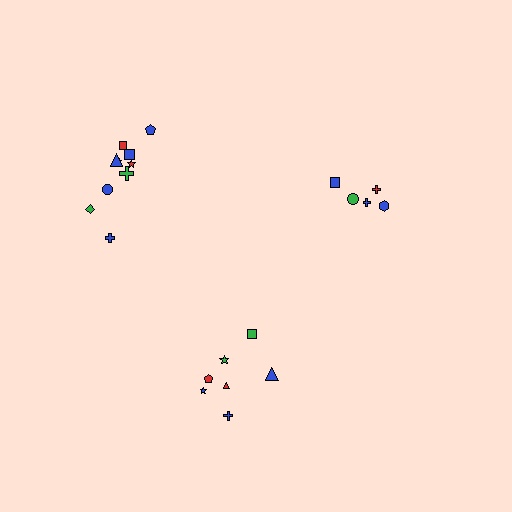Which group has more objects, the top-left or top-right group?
The top-left group.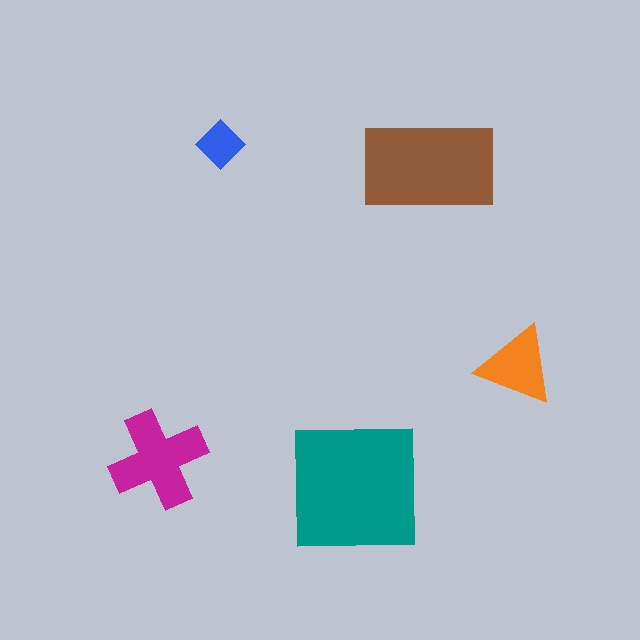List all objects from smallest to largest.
The blue diamond, the orange triangle, the magenta cross, the brown rectangle, the teal square.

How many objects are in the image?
There are 5 objects in the image.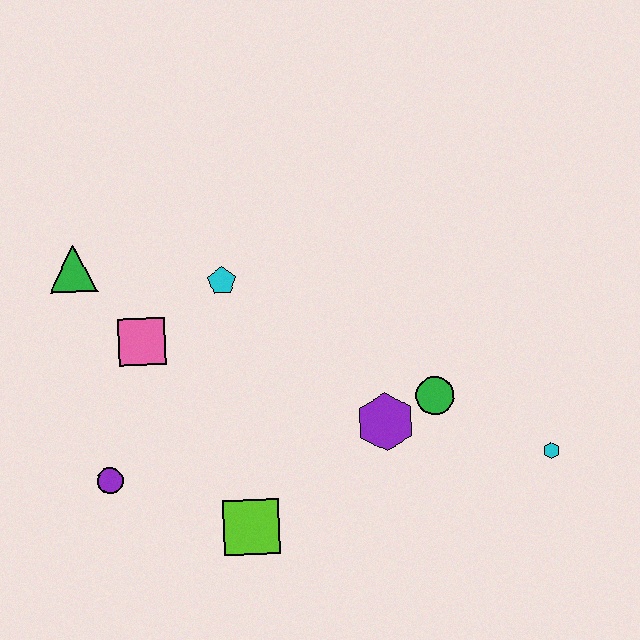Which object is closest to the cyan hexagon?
The green circle is closest to the cyan hexagon.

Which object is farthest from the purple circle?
The cyan hexagon is farthest from the purple circle.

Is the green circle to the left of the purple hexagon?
No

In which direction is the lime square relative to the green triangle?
The lime square is below the green triangle.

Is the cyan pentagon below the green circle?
No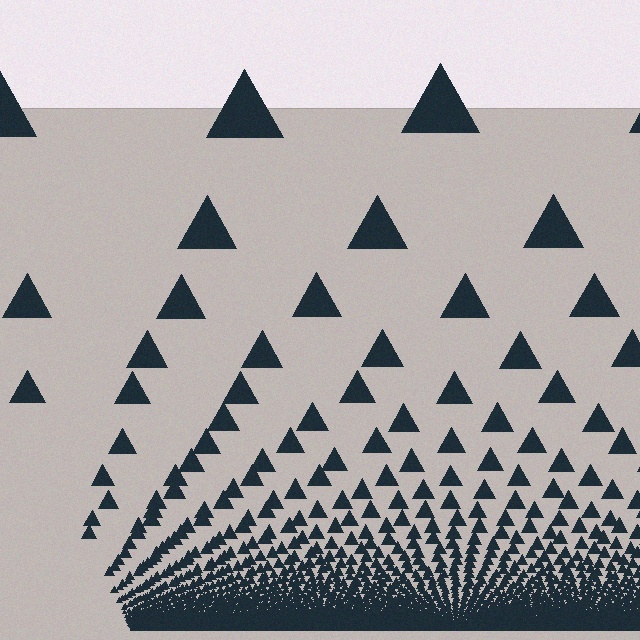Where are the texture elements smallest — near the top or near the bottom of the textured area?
Near the bottom.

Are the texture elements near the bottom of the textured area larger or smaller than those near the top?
Smaller. The gradient is inverted — elements near the bottom are smaller and denser.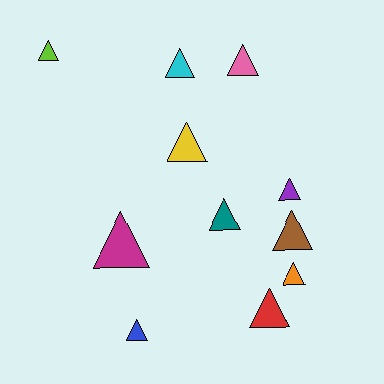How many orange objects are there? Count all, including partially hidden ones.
There is 1 orange object.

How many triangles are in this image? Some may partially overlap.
There are 11 triangles.